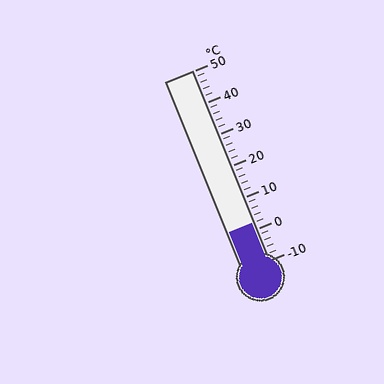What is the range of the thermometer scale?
The thermometer scale ranges from -10°C to 50°C.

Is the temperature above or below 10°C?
The temperature is below 10°C.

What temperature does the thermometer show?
The thermometer shows approximately 2°C.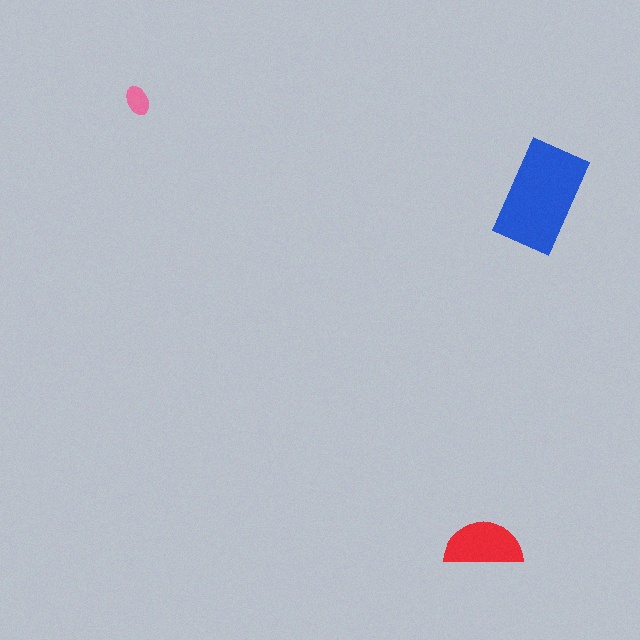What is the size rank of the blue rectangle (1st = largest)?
1st.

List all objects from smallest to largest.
The pink ellipse, the red semicircle, the blue rectangle.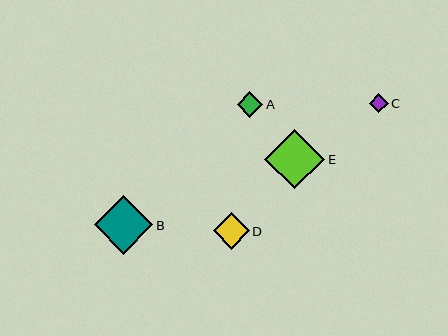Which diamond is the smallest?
Diamond C is the smallest with a size of approximately 19 pixels.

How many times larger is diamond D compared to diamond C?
Diamond D is approximately 2.0 times the size of diamond C.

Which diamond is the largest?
Diamond E is the largest with a size of approximately 60 pixels.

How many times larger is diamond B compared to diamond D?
Diamond B is approximately 1.6 times the size of diamond D.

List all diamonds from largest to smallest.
From largest to smallest: E, B, D, A, C.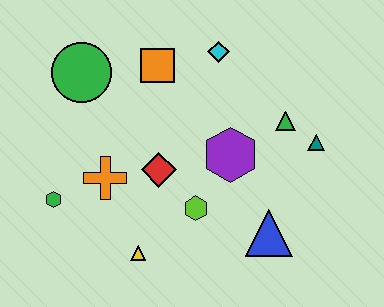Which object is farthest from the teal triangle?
The green hexagon is farthest from the teal triangle.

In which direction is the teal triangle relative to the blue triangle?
The teal triangle is above the blue triangle.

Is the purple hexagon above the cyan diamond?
No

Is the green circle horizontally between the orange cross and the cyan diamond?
No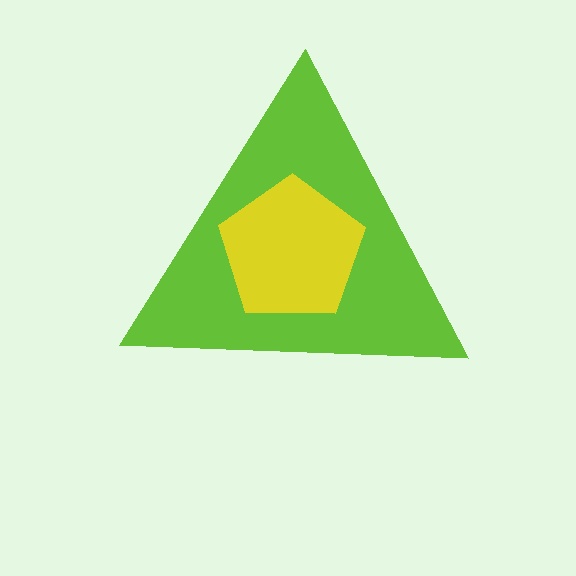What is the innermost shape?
The yellow pentagon.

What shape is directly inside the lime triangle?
The yellow pentagon.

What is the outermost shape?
The lime triangle.